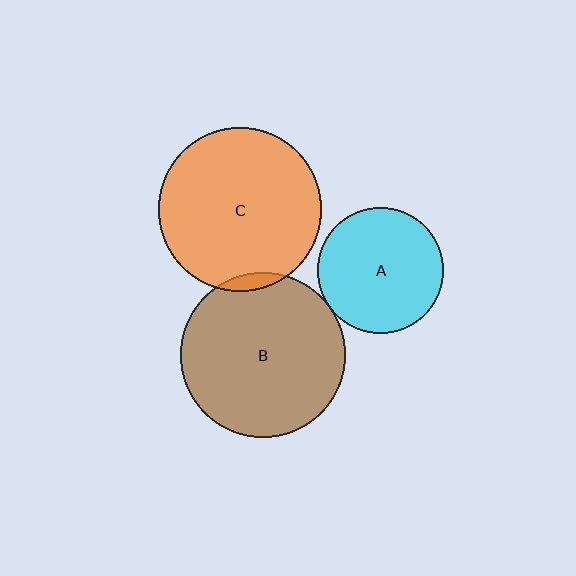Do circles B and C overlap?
Yes.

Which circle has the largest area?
Circle B (brown).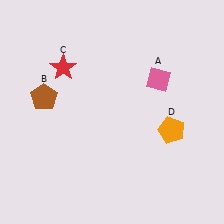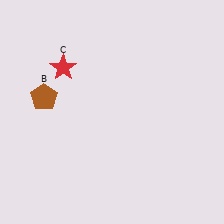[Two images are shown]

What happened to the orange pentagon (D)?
The orange pentagon (D) was removed in Image 2. It was in the bottom-right area of Image 1.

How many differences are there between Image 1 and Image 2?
There are 2 differences between the two images.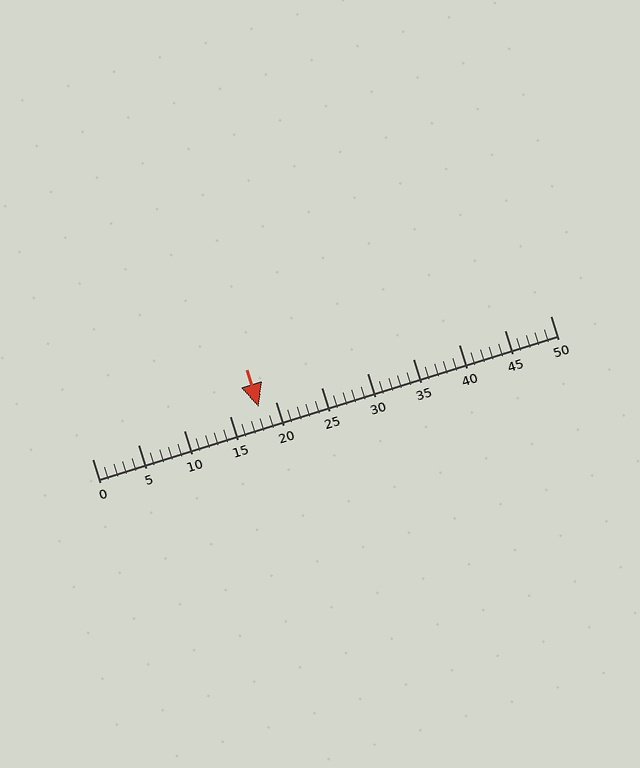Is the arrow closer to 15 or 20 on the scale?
The arrow is closer to 20.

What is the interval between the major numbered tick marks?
The major tick marks are spaced 5 units apart.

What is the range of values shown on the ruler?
The ruler shows values from 0 to 50.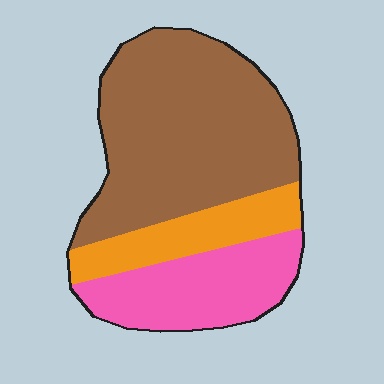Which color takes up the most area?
Brown, at roughly 55%.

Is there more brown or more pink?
Brown.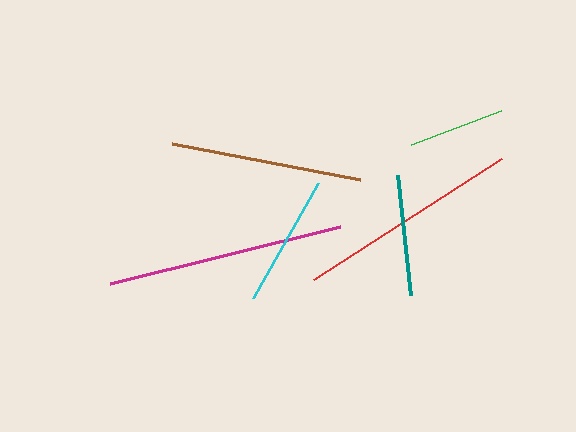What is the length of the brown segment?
The brown segment is approximately 191 pixels long.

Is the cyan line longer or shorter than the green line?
The cyan line is longer than the green line.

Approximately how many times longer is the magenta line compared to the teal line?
The magenta line is approximately 2.0 times the length of the teal line.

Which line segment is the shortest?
The green line is the shortest at approximately 96 pixels.